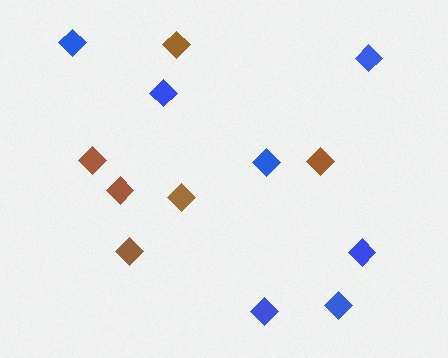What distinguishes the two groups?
There are 2 groups: one group of brown diamonds (6) and one group of blue diamonds (7).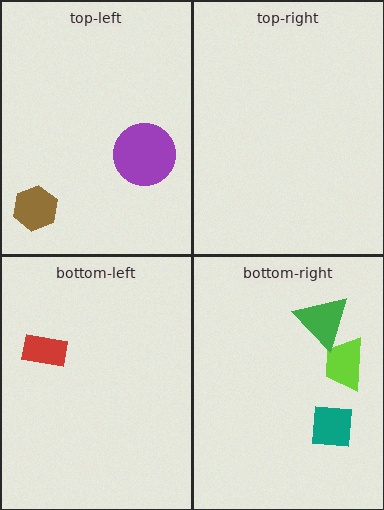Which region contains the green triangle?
The bottom-right region.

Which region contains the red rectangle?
The bottom-left region.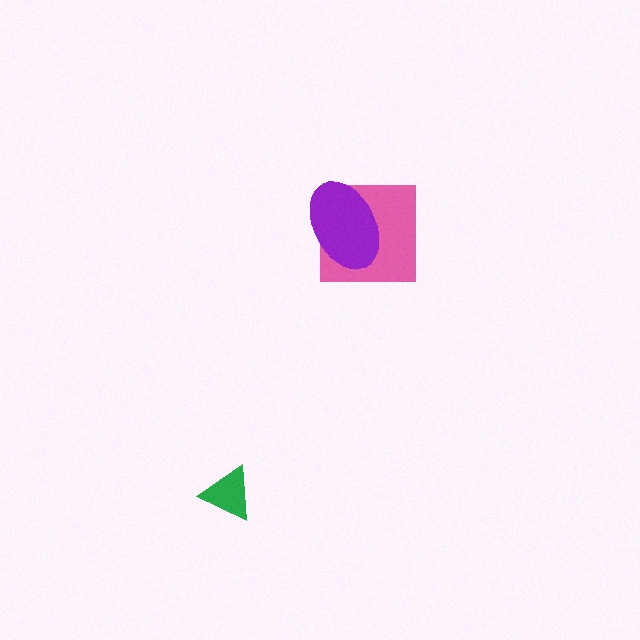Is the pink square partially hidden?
Yes, it is partially covered by another shape.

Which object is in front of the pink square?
The purple ellipse is in front of the pink square.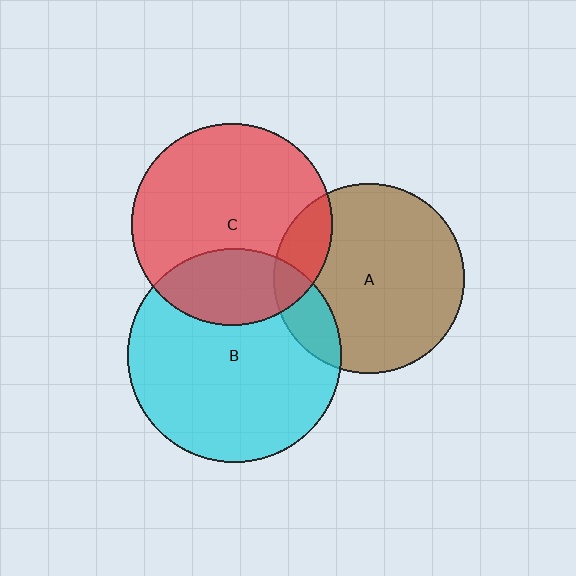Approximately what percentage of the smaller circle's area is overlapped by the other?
Approximately 15%.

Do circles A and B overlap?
Yes.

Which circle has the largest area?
Circle B (cyan).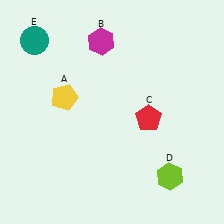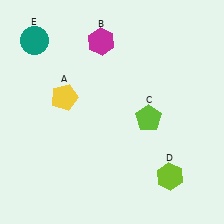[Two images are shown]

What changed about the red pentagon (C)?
In Image 1, C is red. In Image 2, it changed to lime.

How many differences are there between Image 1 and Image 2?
There is 1 difference between the two images.